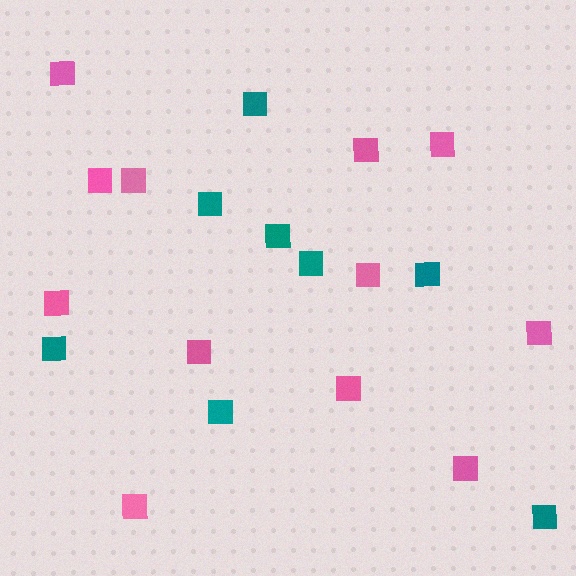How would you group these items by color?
There are 2 groups: one group of teal squares (8) and one group of pink squares (12).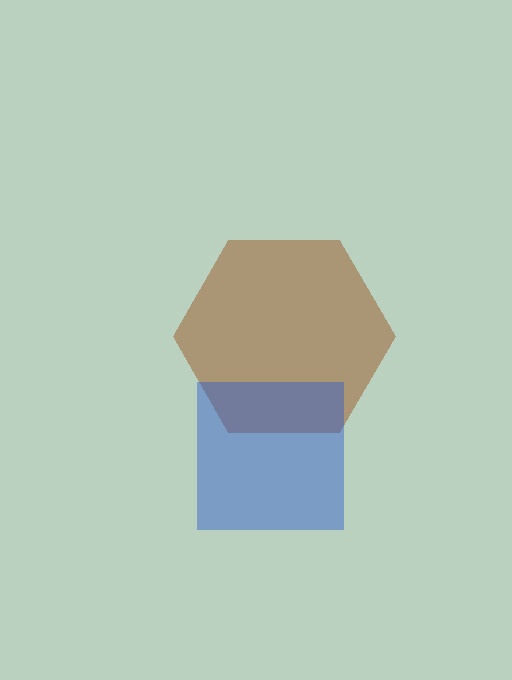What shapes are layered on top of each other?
The layered shapes are: a brown hexagon, a blue square.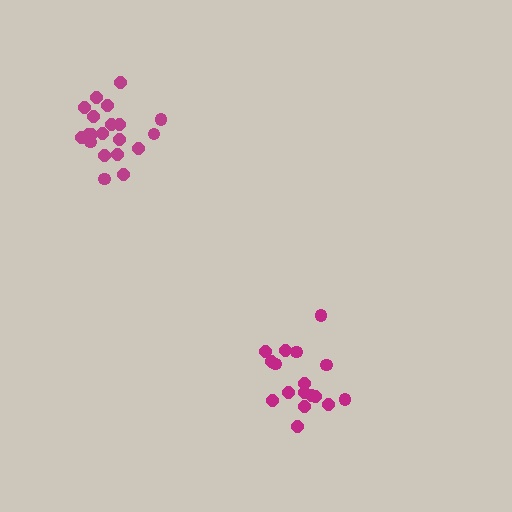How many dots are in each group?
Group 1: 20 dots, Group 2: 17 dots (37 total).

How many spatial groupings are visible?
There are 2 spatial groupings.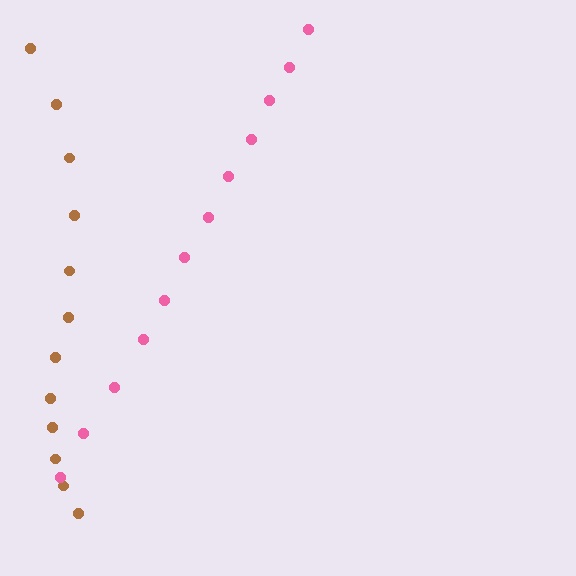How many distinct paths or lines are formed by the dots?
There are 2 distinct paths.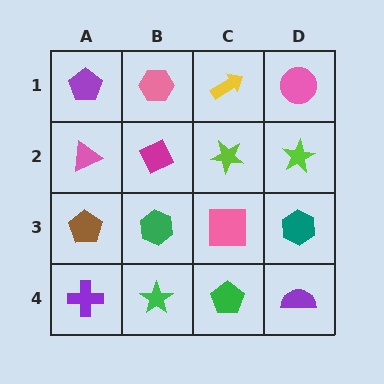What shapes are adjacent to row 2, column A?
A purple pentagon (row 1, column A), a brown pentagon (row 3, column A), a magenta diamond (row 2, column B).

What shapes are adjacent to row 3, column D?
A lime star (row 2, column D), a purple semicircle (row 4, column D), a pink square (row 3, column C).